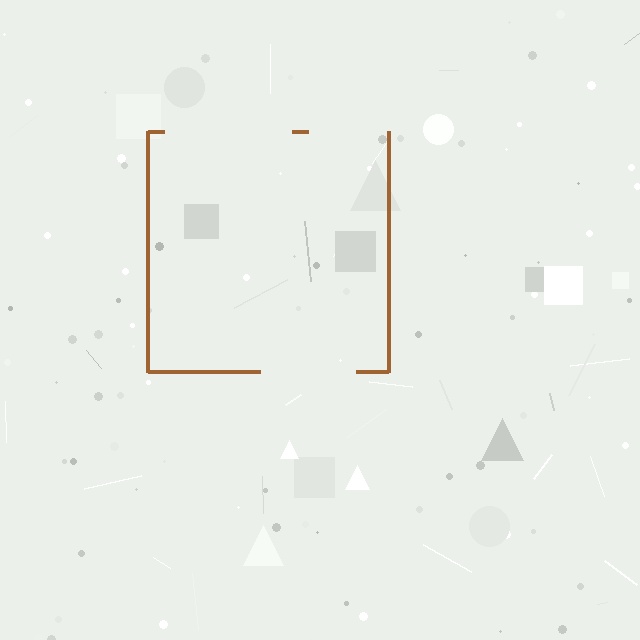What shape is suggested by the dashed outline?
The dashed outline suggests a square.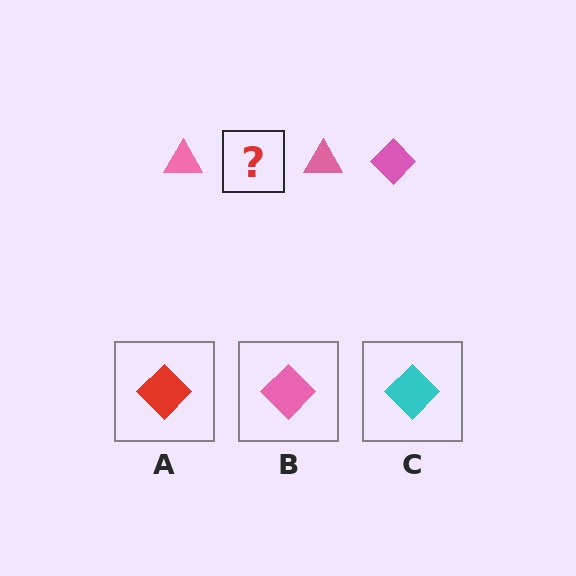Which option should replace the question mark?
Option B.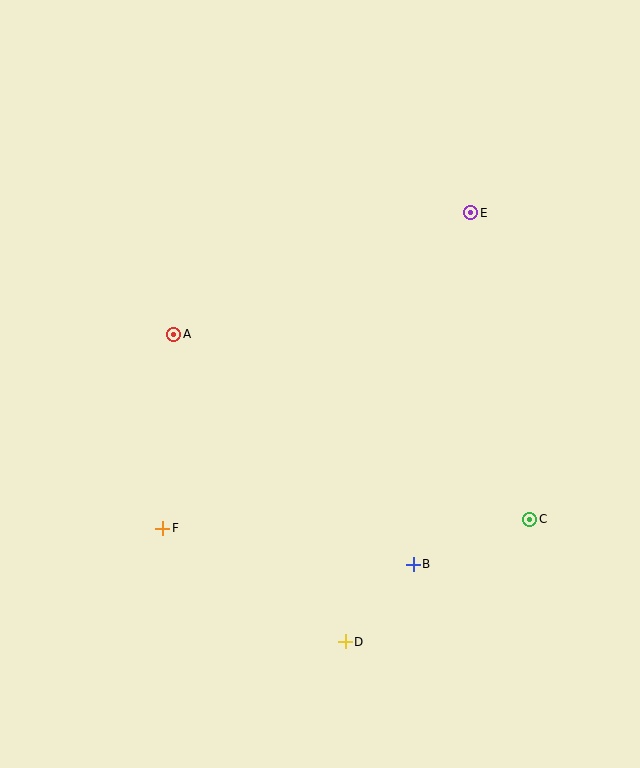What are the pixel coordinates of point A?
Point A is at (174, 334).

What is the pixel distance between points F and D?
The distance between F and D is 215 pixels.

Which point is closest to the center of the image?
Point A at (174, 334) is closest to the center.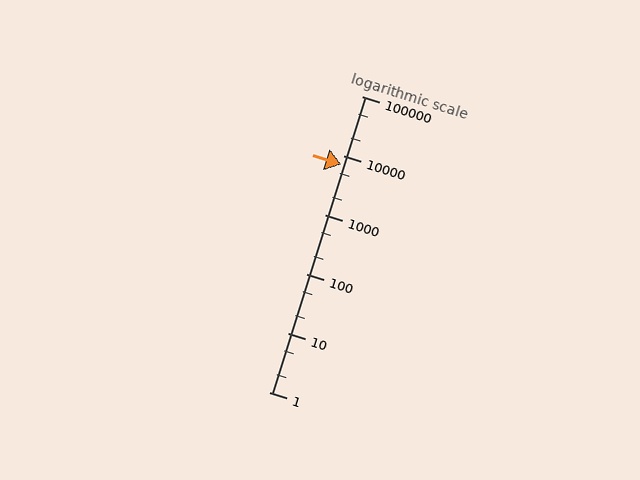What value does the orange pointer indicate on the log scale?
The pointer indicates approximately 7000.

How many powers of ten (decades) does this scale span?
The scale spans 5 decades, from 1 to 100000.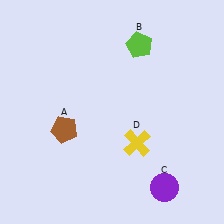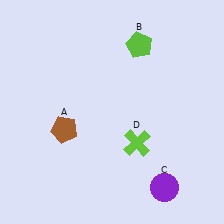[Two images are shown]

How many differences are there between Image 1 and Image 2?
There is 1 difference between the two images.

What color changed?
The cross (D) changed from yellow in Image 1 to lime in Image 2.